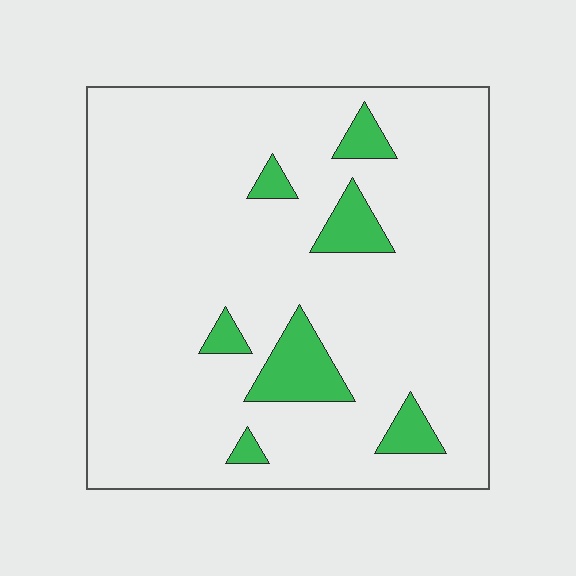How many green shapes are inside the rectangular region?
7.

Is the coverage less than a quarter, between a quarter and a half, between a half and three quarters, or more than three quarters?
Less than a quarter.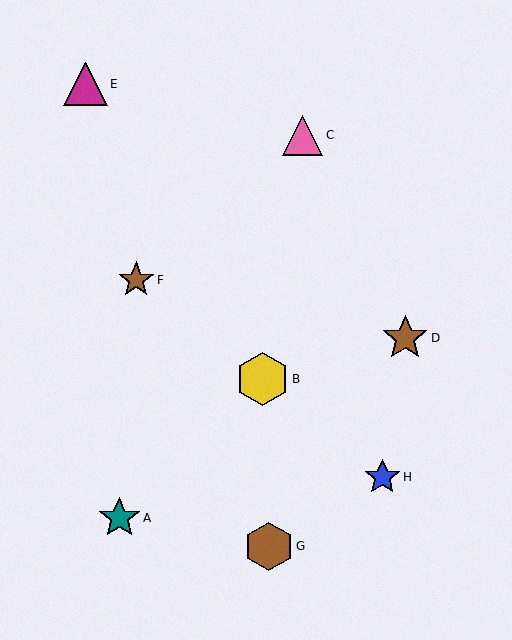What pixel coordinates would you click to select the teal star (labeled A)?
Click at (119, 518) to select the teal star A.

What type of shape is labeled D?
Shape D is a brown star.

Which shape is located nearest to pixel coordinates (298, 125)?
The pink triangle (labeled C) at (303, 135) is nearest to that location.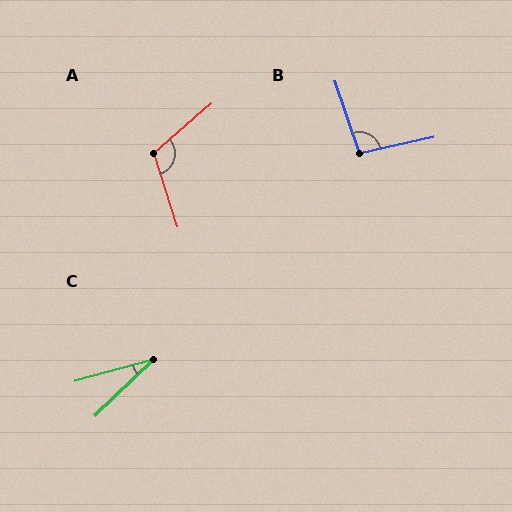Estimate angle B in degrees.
Approximately 96 degrees.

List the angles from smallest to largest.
C (29°), B (96°), A (113°).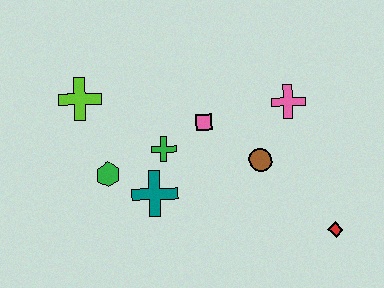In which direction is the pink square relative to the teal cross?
The pink square is above the teal cross.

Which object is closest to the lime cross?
The green hexagon is closest to the lime cross.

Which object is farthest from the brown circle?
The lime cross is farthest from the brown circle.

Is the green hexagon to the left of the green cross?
Yes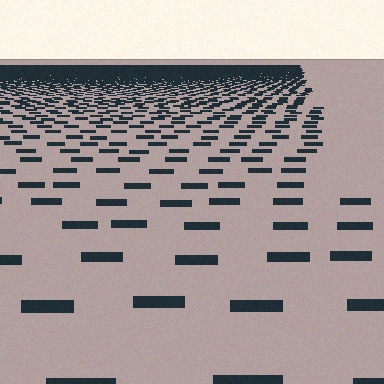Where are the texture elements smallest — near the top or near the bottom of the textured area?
Near the top.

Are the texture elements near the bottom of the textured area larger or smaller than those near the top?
Larger. Near the bottom, elements are closer to the viewer and appear at a bigger on-screen size.